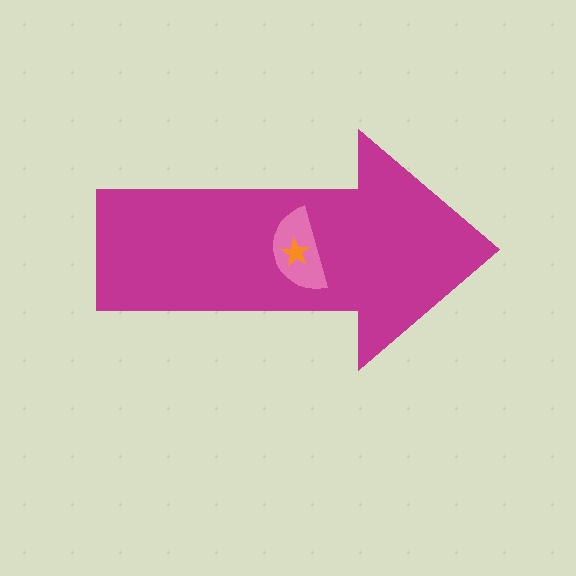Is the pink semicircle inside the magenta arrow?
Yes.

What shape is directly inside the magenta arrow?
The pink semicircle.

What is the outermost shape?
The magenta arrow.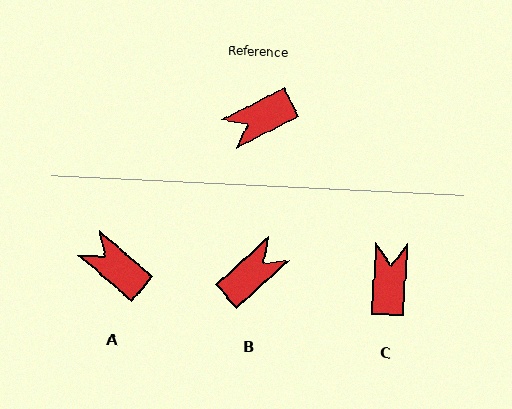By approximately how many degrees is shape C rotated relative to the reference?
Approximately 121 degrees clockwise.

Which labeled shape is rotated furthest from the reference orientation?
B, about 165 degrees away.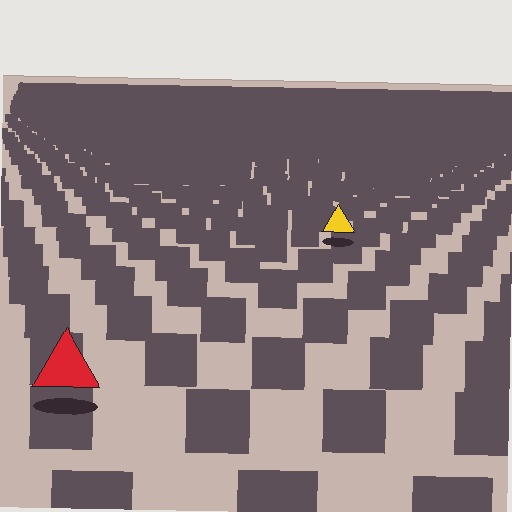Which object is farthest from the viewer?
The yellow triangle is farthest from the viewer. It appears smaller and the ground texture around it is denser.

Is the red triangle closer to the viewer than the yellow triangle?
Yes. The red triangle is closer — you can tell from the texture gradient: the ground texture is coarser near it.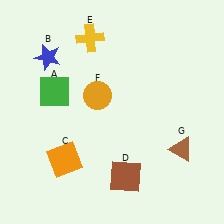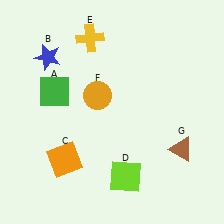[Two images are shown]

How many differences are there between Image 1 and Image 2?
There is 1 difference between the two images.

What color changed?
The square (D) changed from brown in Image 1 to lime in Image 2.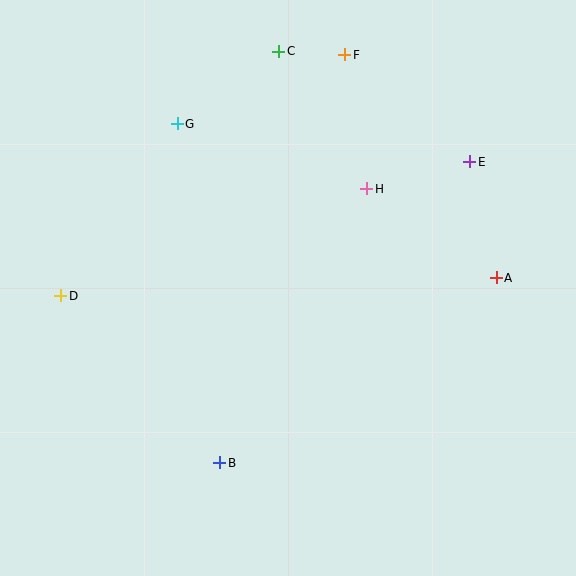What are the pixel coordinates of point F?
Point F is at (345, 55).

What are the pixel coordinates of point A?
Point A is at (496, 278).